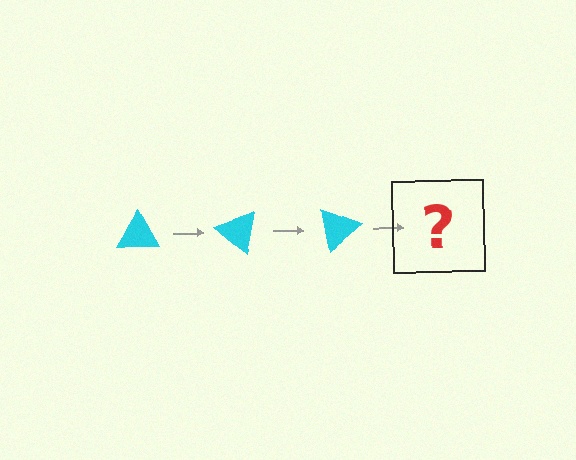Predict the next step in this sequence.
The next step is a cyan triangle rotated 120 degrees.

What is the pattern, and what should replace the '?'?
The pattern is that the triangle rotates 40 degrees each step. The '?' should be a cyan triangle rotated 120 degrees.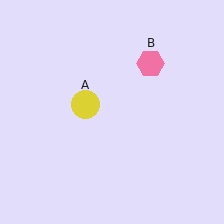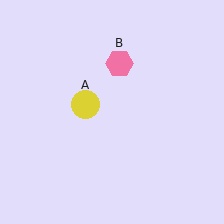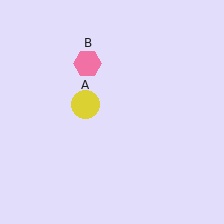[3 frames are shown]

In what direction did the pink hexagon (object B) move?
The pink hexagon (object B) moved left.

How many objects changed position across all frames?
1 object changed position: pink hexagon (object B).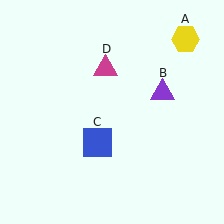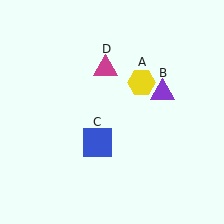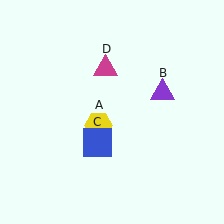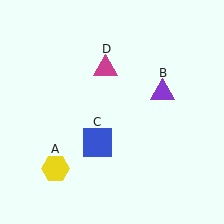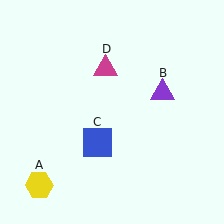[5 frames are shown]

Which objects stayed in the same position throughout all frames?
Purple triangle (object B) and blue square (object C) and magenta triangle (object D) remained stationary.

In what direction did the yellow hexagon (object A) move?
The yellow hexagon (object A) moved down and to the left.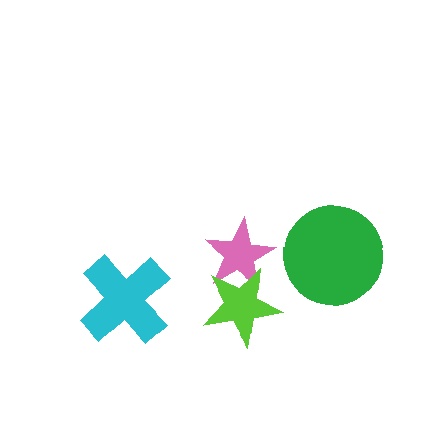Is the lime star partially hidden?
No, no other shape covers it.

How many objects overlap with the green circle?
0 objects overlap with the green circle.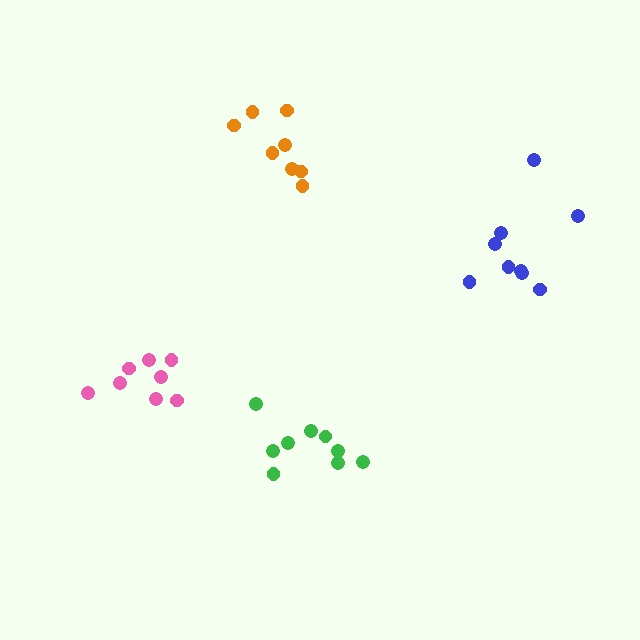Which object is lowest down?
The green cluster is bottommost.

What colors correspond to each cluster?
The clusters are colored: green, pink, blue, orange.